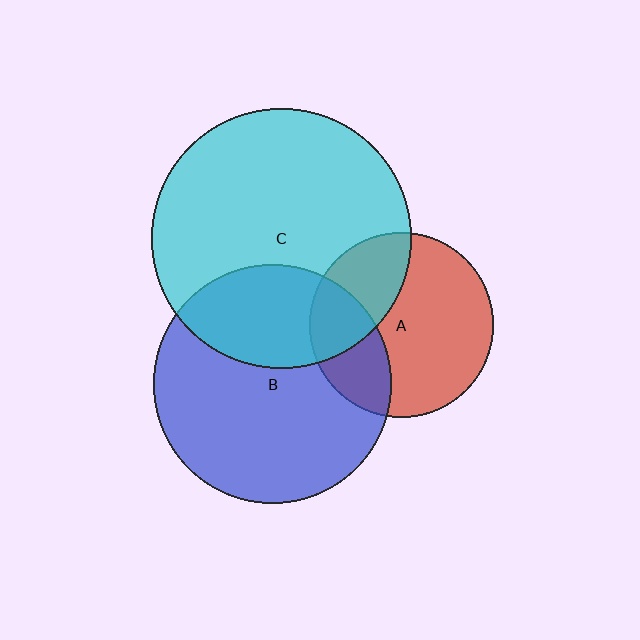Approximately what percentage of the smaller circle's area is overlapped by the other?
Approximately 30%.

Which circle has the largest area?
Circle C (cyan).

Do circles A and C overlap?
Yes.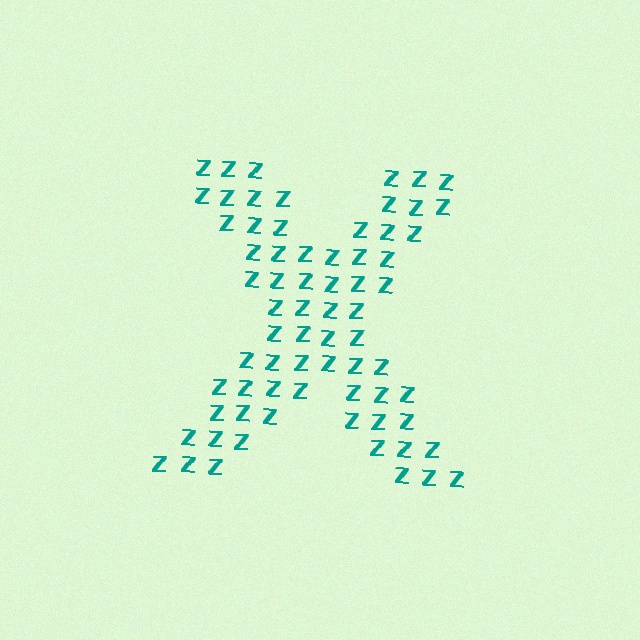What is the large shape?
The large shape is the letter X.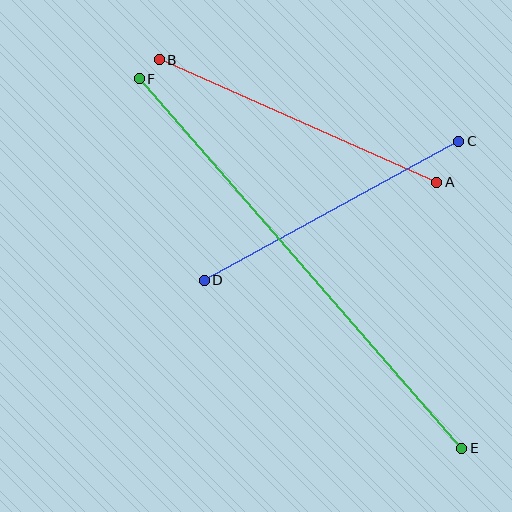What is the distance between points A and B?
The distance is approximately 303 pixels.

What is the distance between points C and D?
The distance is approximately 290 pixels.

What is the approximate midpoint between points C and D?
The midpoint is at approximately (332, 211) pixels.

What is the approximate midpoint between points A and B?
The midpoint is at approximately (298, 121) pixels.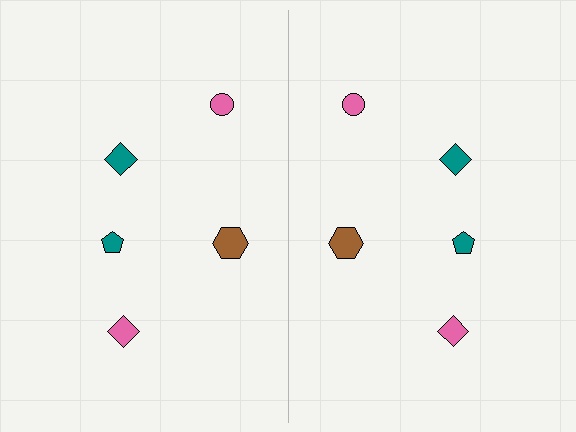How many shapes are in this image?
There are 10 shapes in this image.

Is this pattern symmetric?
Yes, this pattern has bilateral (reflection) symmetry.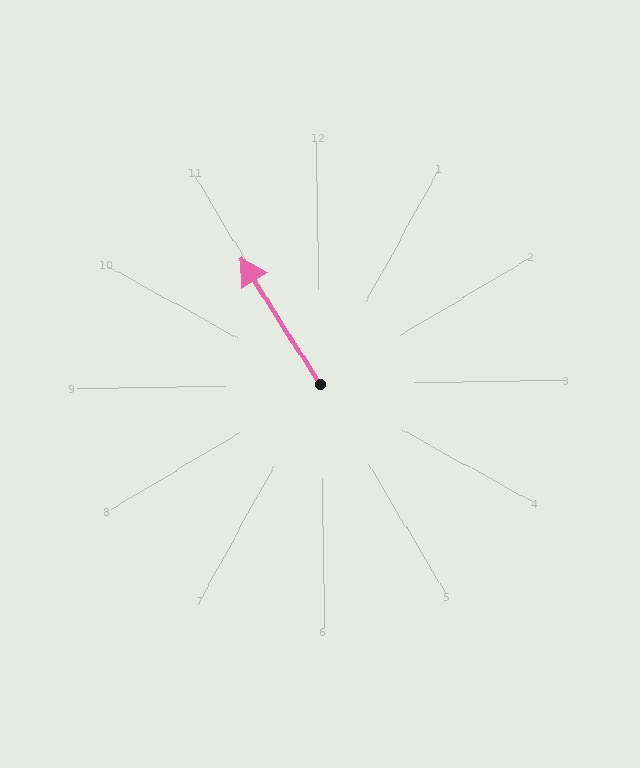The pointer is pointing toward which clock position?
Roughly 11 o'clock.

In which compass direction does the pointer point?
Northwest.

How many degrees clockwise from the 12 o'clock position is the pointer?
Approximately 329 degrees.